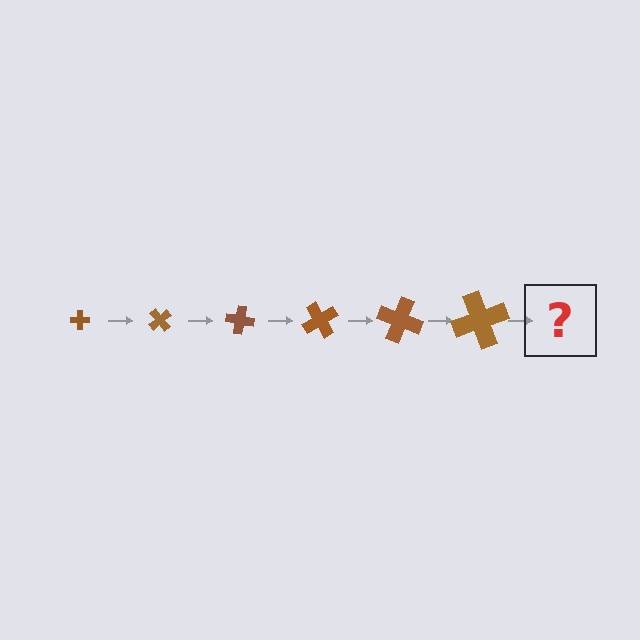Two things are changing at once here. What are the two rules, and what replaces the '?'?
The two rules are that the cross grows larger each step and it rotates 50 degrees each step. The '?' should be a cross, larger than the previous one and rotated 300 degrees from the start.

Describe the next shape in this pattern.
It should be a cross, larger than the previous one and rotated 300 degrees from the start.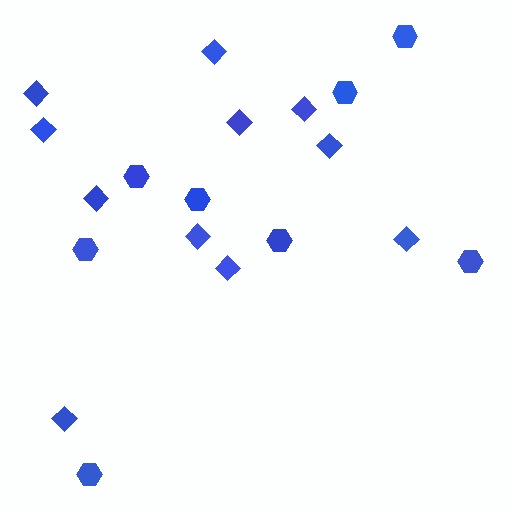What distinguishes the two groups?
There are 2 groups: one group of hexagons (8) and one group of diamonds (11).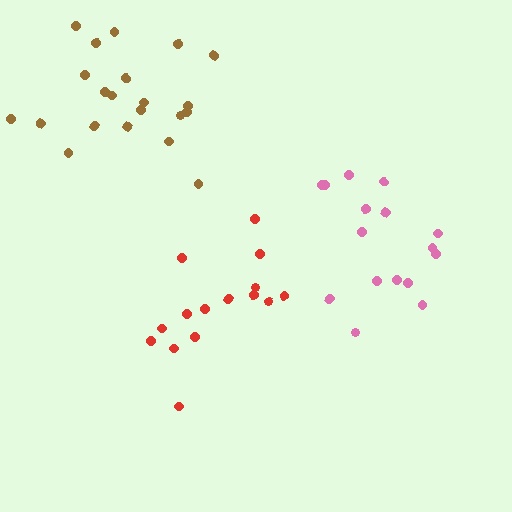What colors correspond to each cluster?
The clusters are colored: pink, brown, red.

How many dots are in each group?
Group 1: 16 dots, Group 2: 21 dots, Group 3: 15 dots (52 total).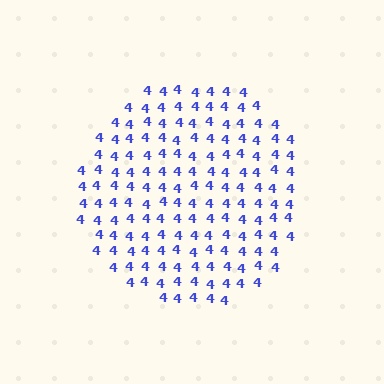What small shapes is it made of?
It is made of small digit 4's.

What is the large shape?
The large shape is a circle.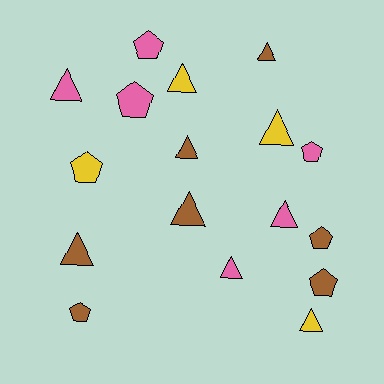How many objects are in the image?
There are 17 objects.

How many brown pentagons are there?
There are 3 brown pentagons.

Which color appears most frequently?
Brown, with 7 objects.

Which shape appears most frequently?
Triangle, with 10 objects.